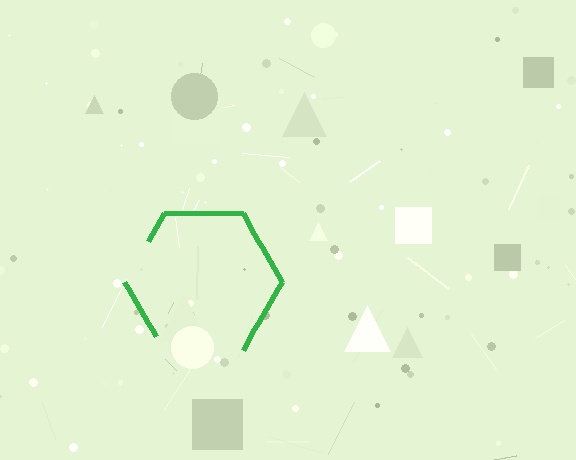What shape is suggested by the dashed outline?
The dashed outline suggests a hexagon.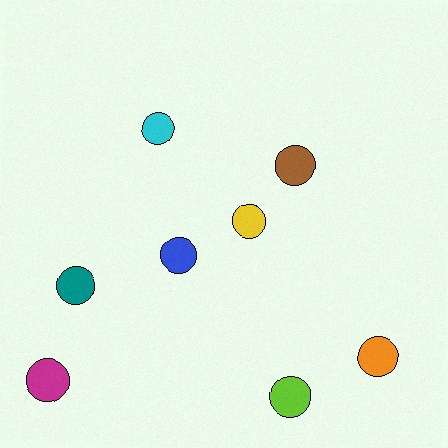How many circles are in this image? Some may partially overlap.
There are 8 circles.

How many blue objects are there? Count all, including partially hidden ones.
There is 1 blue object.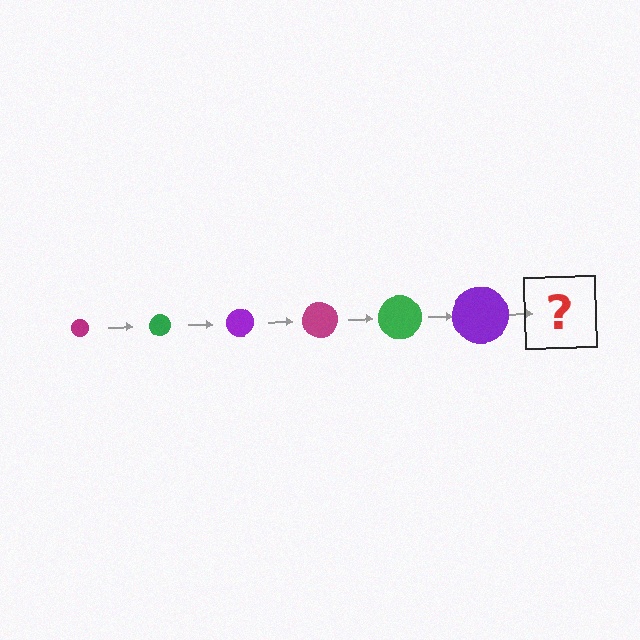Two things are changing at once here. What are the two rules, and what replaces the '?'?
The two rules are that the circle grows larger each step and the color cycles through magenta, green, and purple. The '?' should be a magenta circle, larger than the previous one.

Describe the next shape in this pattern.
It should be a magenta circle, larger than the previous one.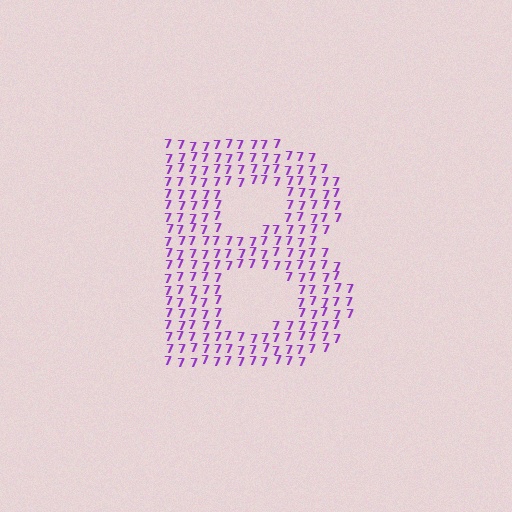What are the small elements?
The small elements are digit 7's.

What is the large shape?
The large shape is the letter B.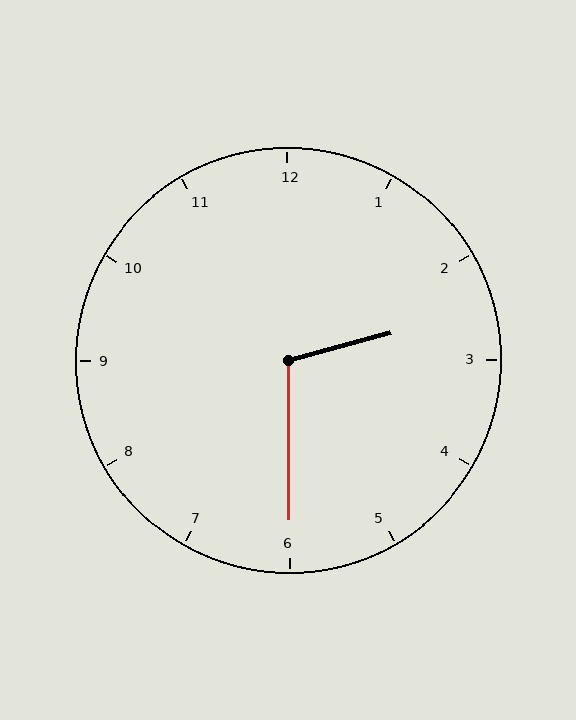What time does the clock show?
2:30.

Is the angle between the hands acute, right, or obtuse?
It is obtuse.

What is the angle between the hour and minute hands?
Approximately 105 degrees.